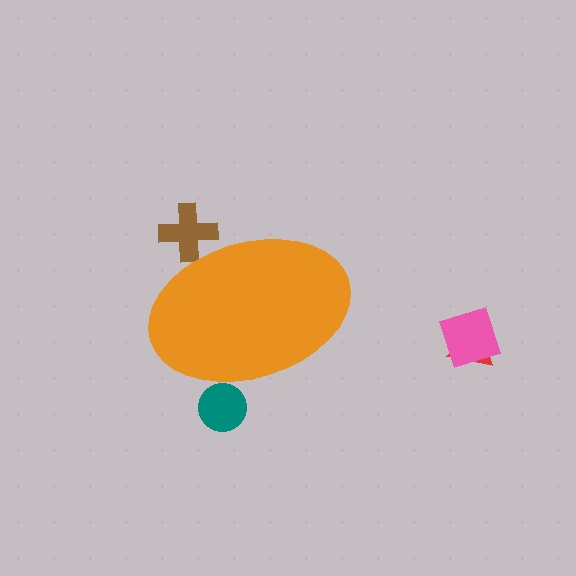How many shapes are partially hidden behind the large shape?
2 shapes are partially hidden.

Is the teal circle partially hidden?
Yes, the teal circle is partially hidden behind the orange ellipse.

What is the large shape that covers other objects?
An orange ellipse.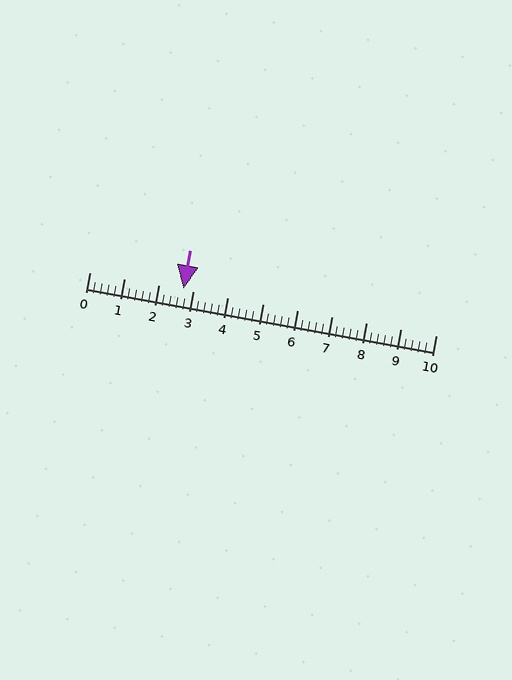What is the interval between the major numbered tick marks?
The major tick marks are spaced 1 units apart.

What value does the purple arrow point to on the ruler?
The purple arrow points to approximately 2.7.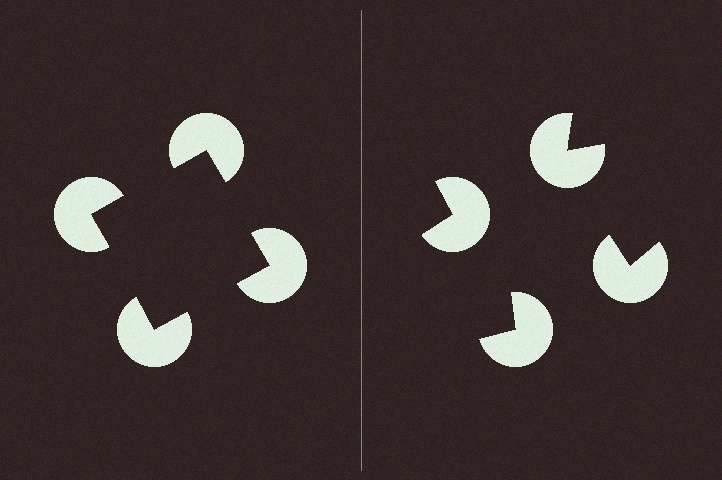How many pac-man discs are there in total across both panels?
8 — 4 on each side.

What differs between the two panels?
The pac-man discs are positioned identically on both sides; only the wedge orientations differ. On the left they align to a square; on the right they are misaligned.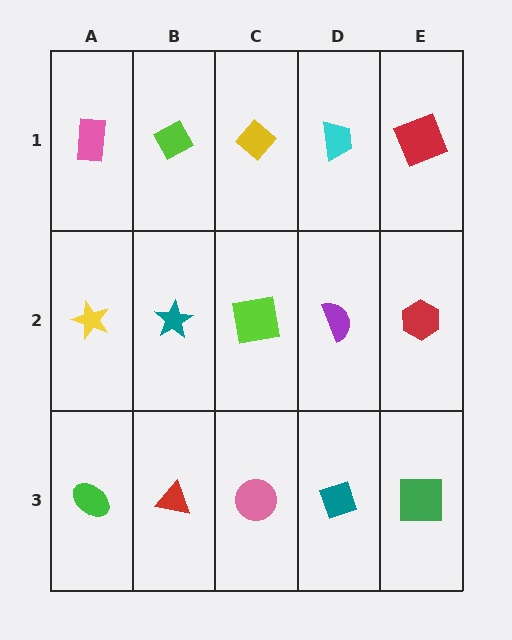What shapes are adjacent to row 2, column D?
A cyan trapezoid (row 1, column D), a teal diamond (row 3, column D), a lime square (row 2, column C), a red hexagon (row 2, column E).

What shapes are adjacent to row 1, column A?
A yellow star (row 2, column A), a lime diamond (row 1, column B).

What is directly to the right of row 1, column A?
A lime diamond.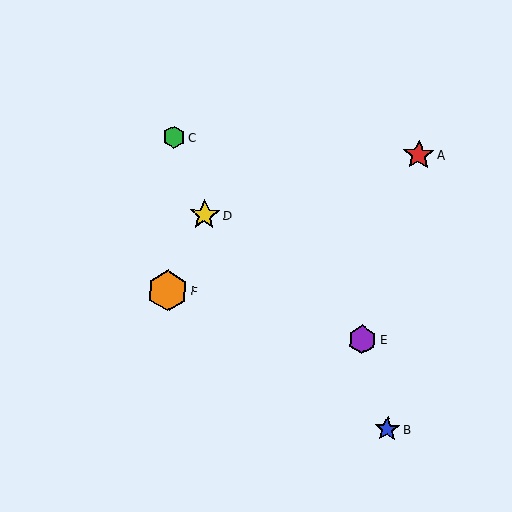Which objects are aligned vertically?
Objects C, F are aligned vertically.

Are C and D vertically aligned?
No, C is at x≈174 and D is at x≈205.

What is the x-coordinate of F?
Object F is at x≈168.